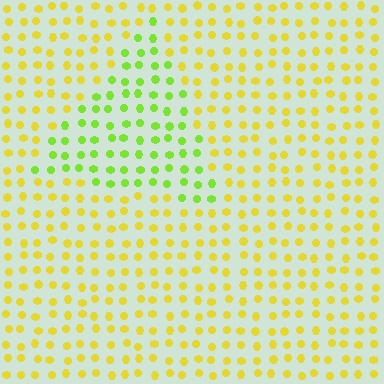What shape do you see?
I see a triangle.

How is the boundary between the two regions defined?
The boundary is defined purely by a slight shift in hue (about 41 degrees). Spacing, size, and orientation are identical on both sides.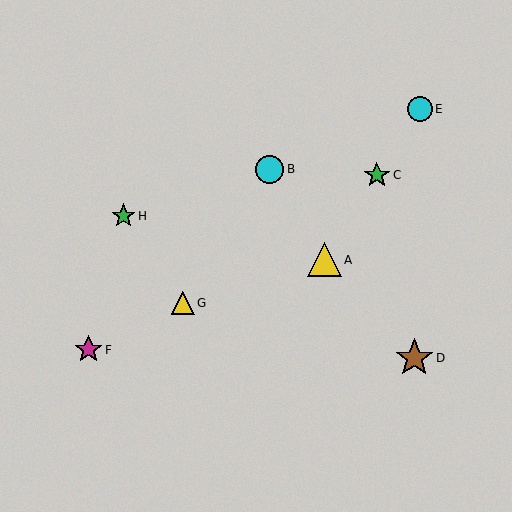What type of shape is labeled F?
Shape F is a magenta star.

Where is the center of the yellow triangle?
The center of the yellow triangle is at (324, 260).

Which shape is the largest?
The brown star (labeled D) is the largest.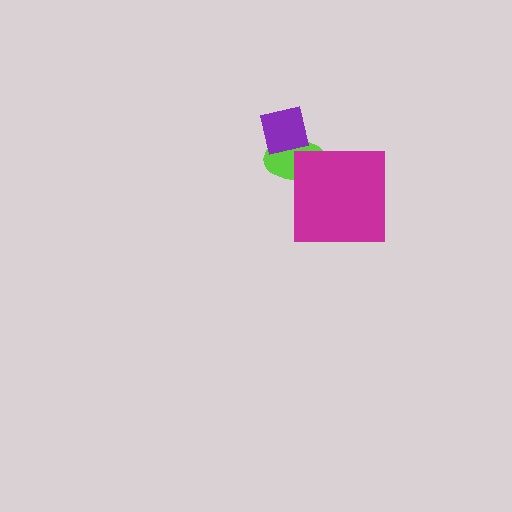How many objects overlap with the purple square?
1 object overlaps with the purple square.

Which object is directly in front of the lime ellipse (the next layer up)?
The magenta square is directly in front of the lime ellipse.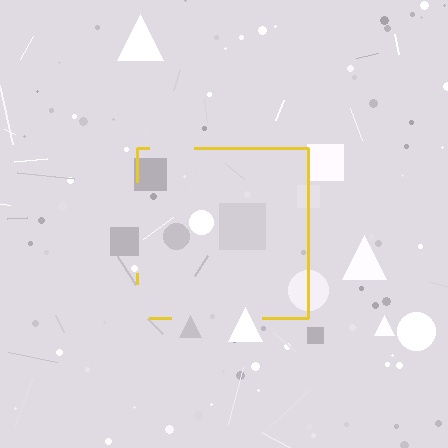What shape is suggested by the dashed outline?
The dashed outline suggests a square.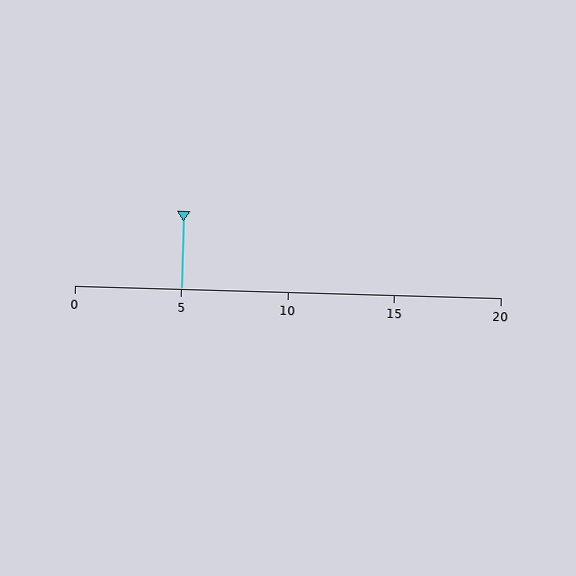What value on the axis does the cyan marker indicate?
The marker indicates approximately 5.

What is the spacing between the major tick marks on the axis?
The major ticks are spaced 5 apart.